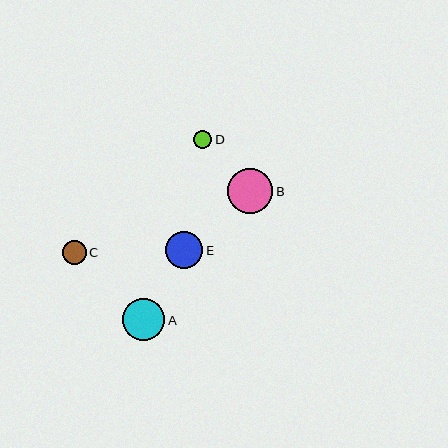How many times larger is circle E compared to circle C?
Circle E is approximately 1.6 times the size of circle C.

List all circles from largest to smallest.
From largest to smallest: B, A, E, C, D.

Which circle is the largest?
Circle B is the largest with a size of approximately 45 pixels.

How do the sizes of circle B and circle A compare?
Circle B and circle A are approximately the same size.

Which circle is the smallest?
Circle D is the smallest with a size of approximately 18 pixels.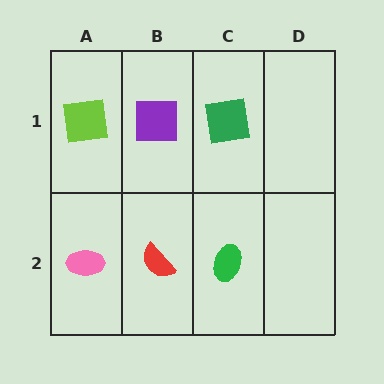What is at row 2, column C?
A green ellipse.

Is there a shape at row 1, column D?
No, that cell is empty.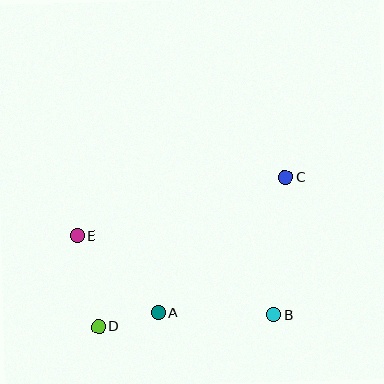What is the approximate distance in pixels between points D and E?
The distance between D and E is approximately 94 pixels.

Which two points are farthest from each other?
Points C and D are farthest from each other.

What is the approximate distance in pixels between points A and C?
The distance between A and C is approximately 186 pixels.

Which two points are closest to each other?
Points A and D are closest to each other.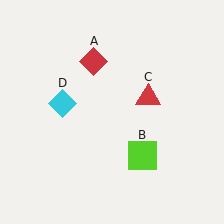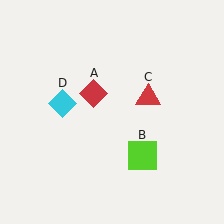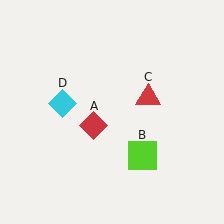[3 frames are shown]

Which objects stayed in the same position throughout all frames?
Lime square (object B) and red triangle (object C) and cyan diamond (object D) remained stationary.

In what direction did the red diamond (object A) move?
The red diamond (object A) moved down.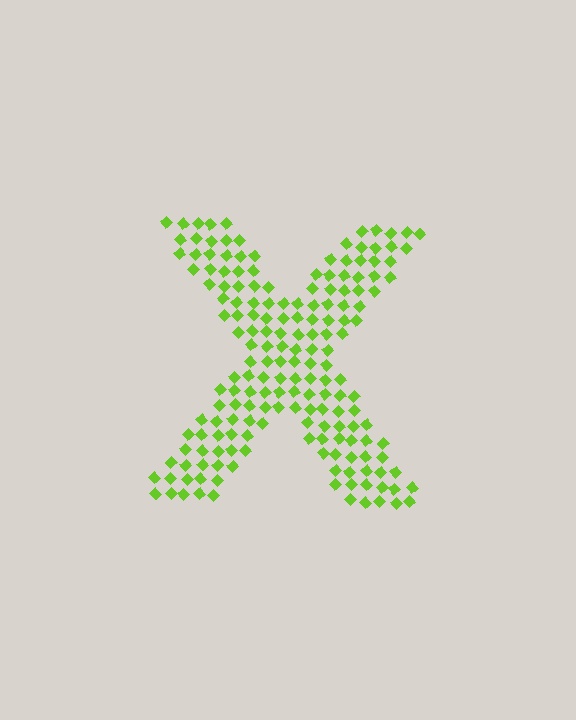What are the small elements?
The small elements are diamonds.